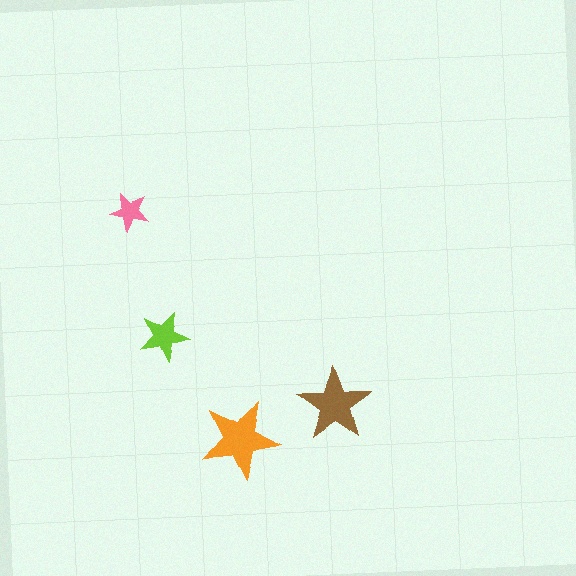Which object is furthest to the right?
The brown star is rightmost.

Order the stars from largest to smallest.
the orange one, the brown one, the lime one, the pink one.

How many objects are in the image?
There are 4 objects in the image.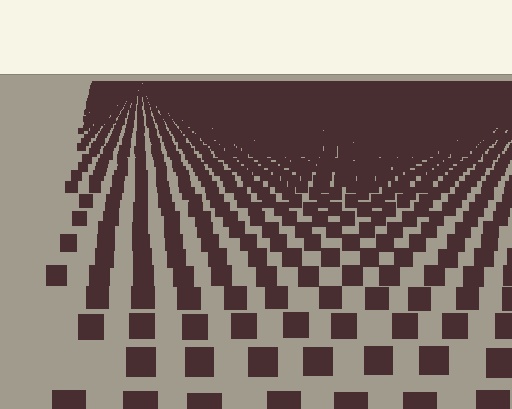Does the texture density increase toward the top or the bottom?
Density increases toward the top.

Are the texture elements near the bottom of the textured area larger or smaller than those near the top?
Larger. Near the bottom, elements are closer to the viewer and appear at a bigger on-screen size.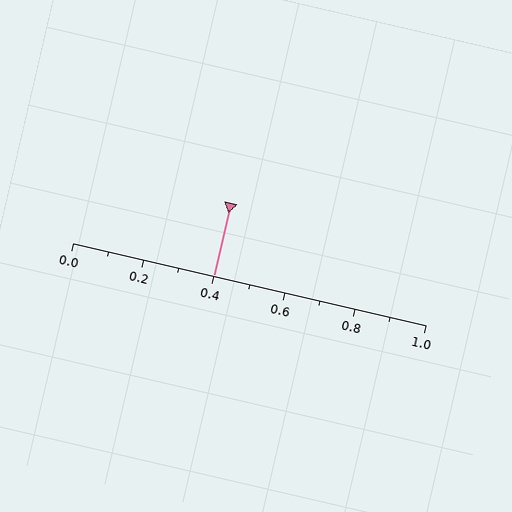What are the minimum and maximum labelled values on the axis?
The axis runs from 0.0 to 1.0.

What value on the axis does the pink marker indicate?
The marker indicates approximately 0.4.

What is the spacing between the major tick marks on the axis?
The major ticks are spaced 0.2 apart.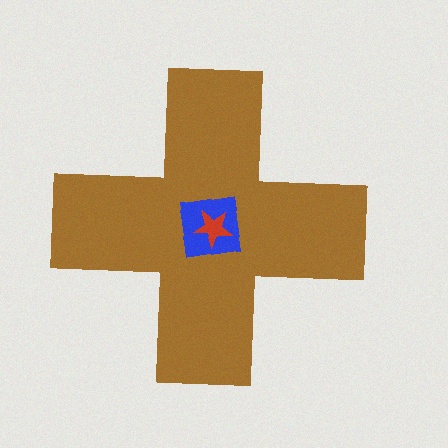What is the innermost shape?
The red star.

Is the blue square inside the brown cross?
Yes.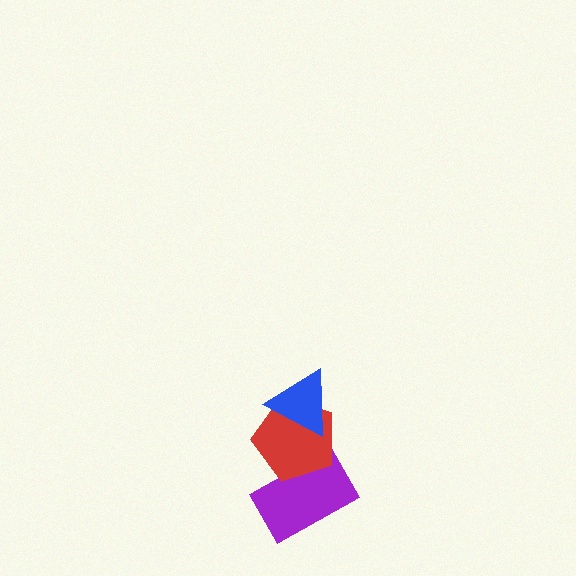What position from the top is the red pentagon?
The red pentagon is 2nd from the top.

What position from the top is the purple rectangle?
The purple rectangle is 3rd from the top.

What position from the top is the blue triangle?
The blue triangle is 1st from the top.